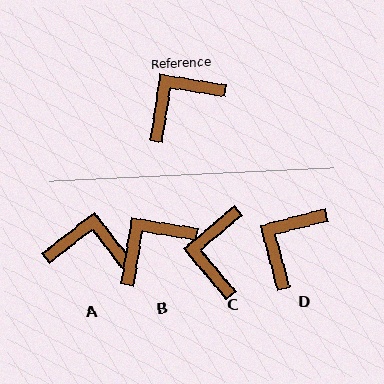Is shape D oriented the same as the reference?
No, it is off by about 24 degrees.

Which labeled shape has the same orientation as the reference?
B.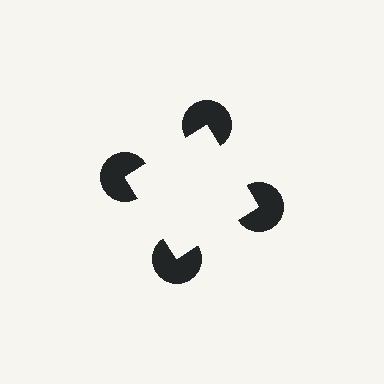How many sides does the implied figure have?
4 sides.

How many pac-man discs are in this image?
There are 4 — one at each vertex of the illusory square.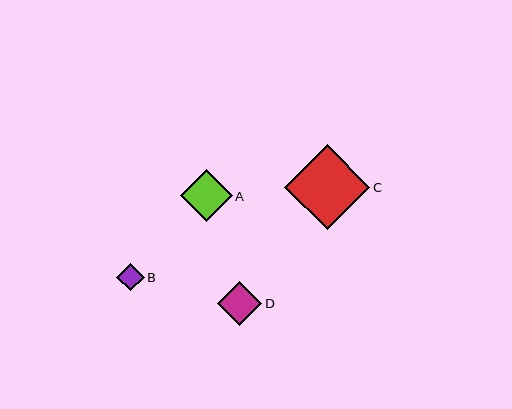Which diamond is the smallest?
Diamond B is the smallest with a size of approximately 27 pixels.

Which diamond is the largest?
Diamond C is the largest with a size of approximately 85 pixels.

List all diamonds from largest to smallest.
From largest to smallest: C, A, D, B.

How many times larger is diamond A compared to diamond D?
Diamond A is approximately 1.2 times the size of diamond D.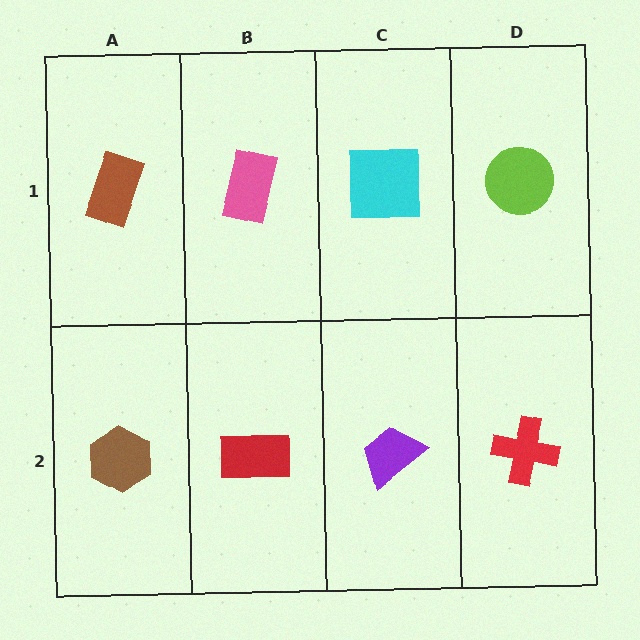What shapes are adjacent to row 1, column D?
A red cross (row 2, column D), a cyan square (row 1, column C).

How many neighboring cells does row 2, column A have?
2.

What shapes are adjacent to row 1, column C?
A purple trapezoid (row 2, column C), a pink rectangle (row 1, column B), a lime circle (row 1, column D).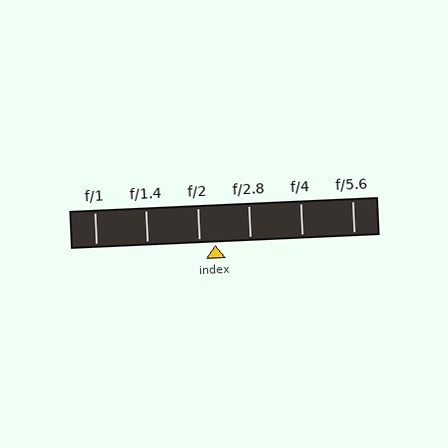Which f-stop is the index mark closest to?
The index mark is closest to f/2.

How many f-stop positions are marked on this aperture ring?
There are 6 f-stop positions marked.